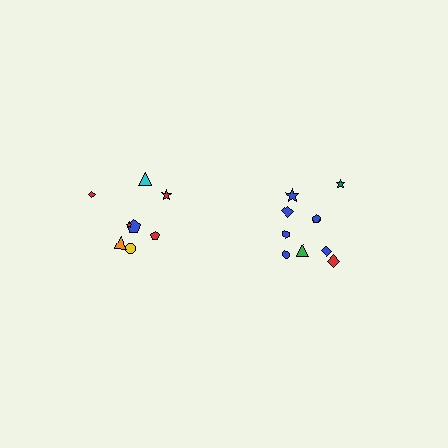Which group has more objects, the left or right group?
The right group.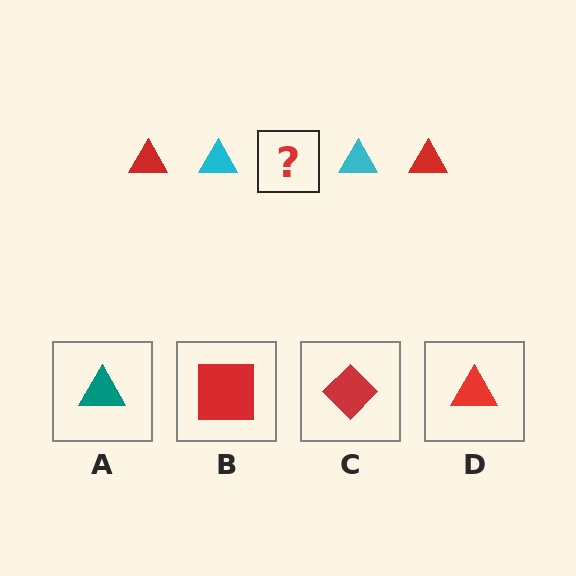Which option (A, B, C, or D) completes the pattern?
D.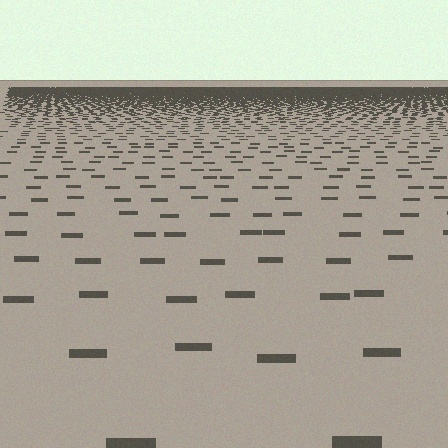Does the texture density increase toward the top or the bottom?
Density increases toward the top.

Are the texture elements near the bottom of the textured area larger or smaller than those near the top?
Larger. Near the bottom, elements are closer to the viewer and appear at a bigger on-screen size.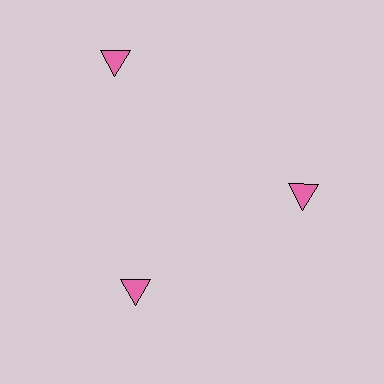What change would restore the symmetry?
The symmetry would be restored by moving it inward, back onto the ring so that all 3 triangles sit at equal angles and equal distance from the center.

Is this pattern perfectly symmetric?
No. The 3 pink triangles are arranged in a ring, but one element near the 11 o'clock position is pushed outward from the center, breaking the 3-fold rotational symmetry.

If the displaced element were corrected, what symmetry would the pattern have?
It would have 3-fold rotational symmetry — the pattern would map onto itself every 120 degrees.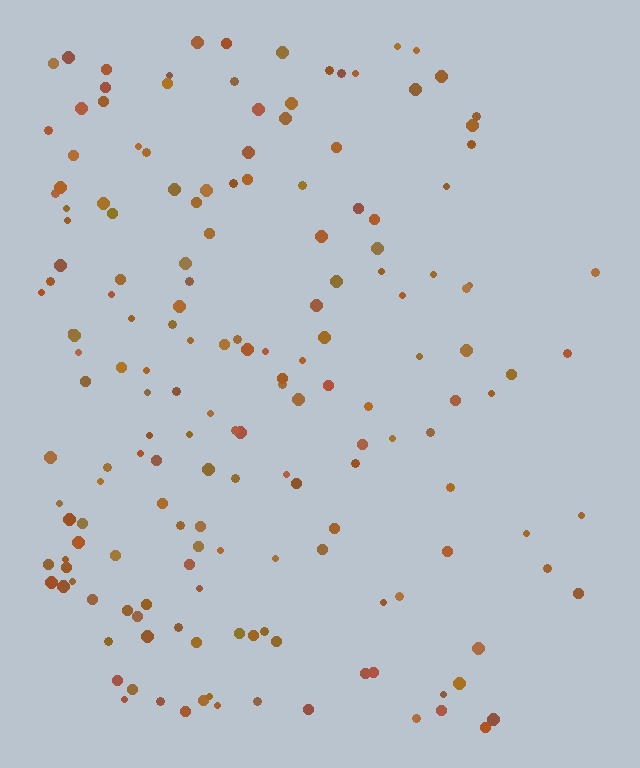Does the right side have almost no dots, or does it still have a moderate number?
Still a moderate number, just noticeably fewer than the left.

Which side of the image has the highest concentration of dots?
The left.